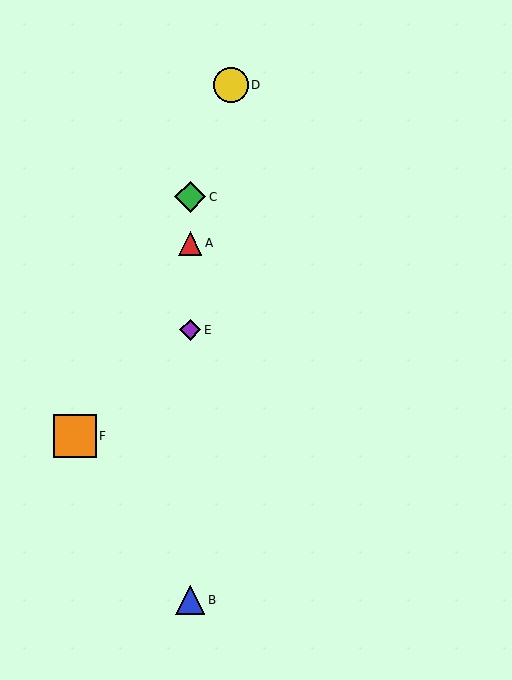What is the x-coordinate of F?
Object F is at x≈75.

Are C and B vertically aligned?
Yes, both are at x≈190.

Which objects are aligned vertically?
Objects A, B, C, E are aligned vertically.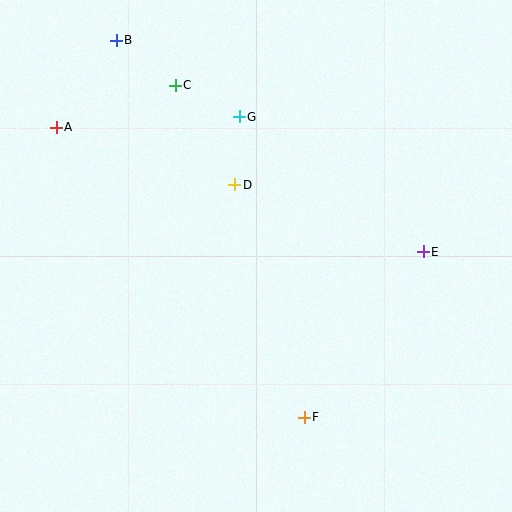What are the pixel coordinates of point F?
Point F is at (304, 417).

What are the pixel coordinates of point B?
Point B is at (116, 40).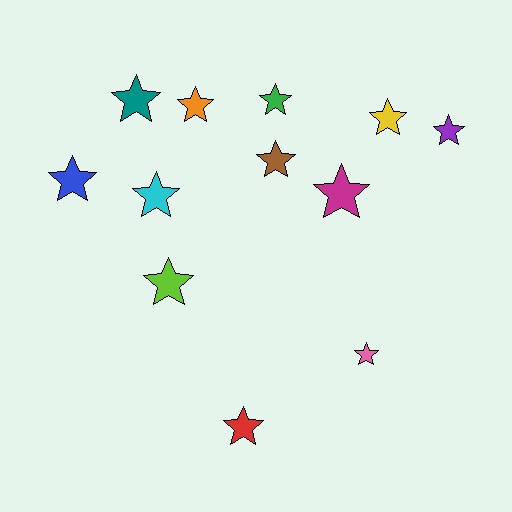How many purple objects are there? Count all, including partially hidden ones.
There is 1 purple object.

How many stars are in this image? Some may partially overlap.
There are 12 stars.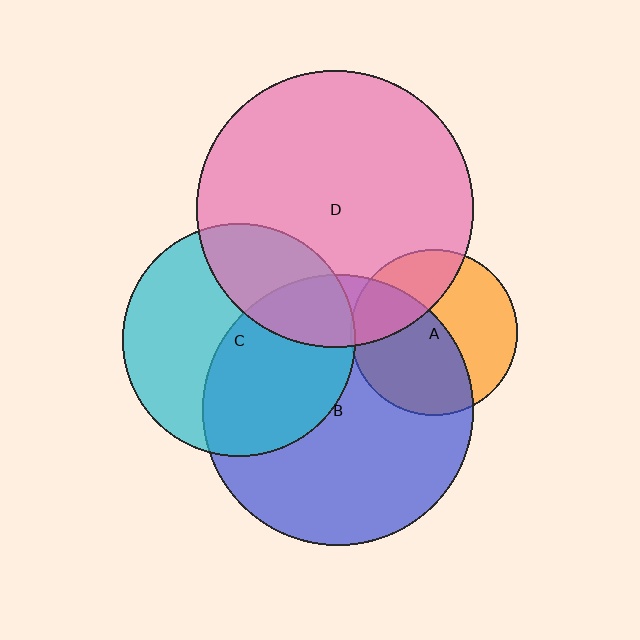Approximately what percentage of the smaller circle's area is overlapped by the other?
Approximately 15%.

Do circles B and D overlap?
Yes.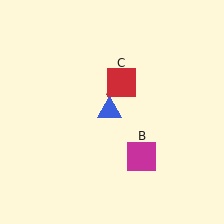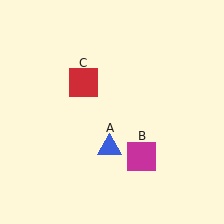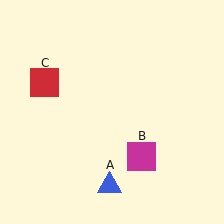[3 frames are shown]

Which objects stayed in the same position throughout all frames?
Magenta square (object B) remained stationary.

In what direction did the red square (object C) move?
The red square (object C) moved left.